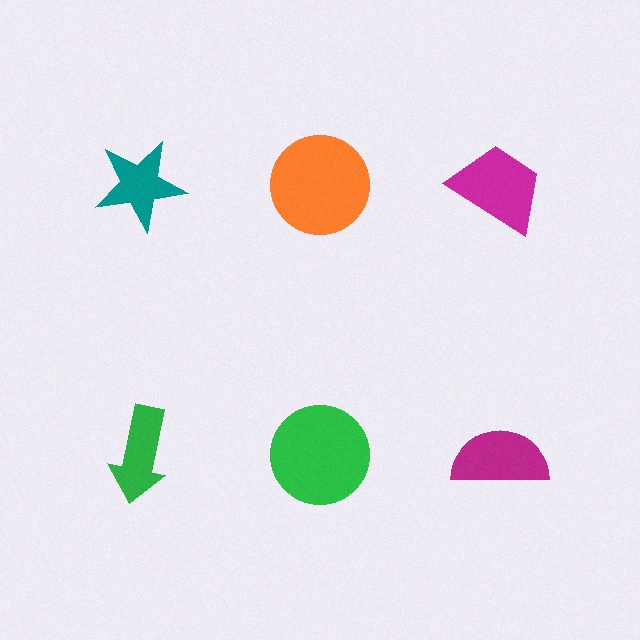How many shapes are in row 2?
3 shapes.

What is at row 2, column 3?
A magenta semicircle.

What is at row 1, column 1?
A teal star.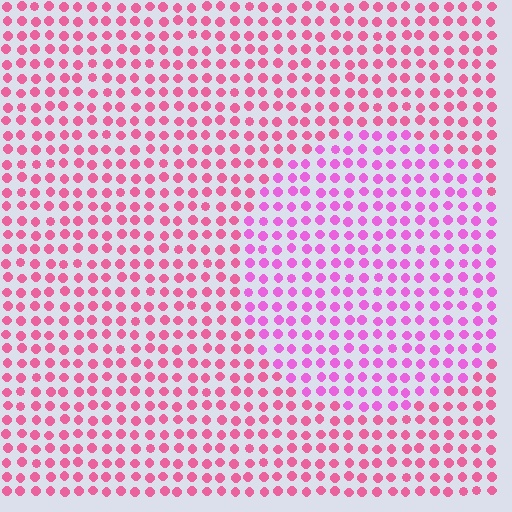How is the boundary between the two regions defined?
The boundary is defined purely by a slight shift in hue (about 28 degrees). Spacing, size, and orientation are identical on both sides.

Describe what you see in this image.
The image is filled with small pink elements in a uniform arrangement. A circle-shaped region is visible where the elements are tinted to a slightly different hue, forming a subtle color boundary.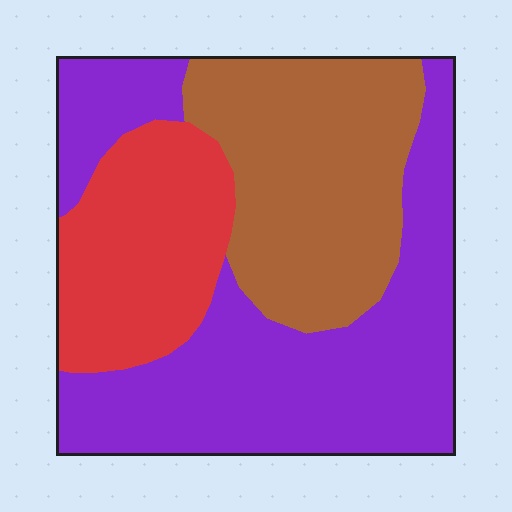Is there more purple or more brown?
Purple.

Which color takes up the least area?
Red, at roughly 20%.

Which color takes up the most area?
Purple, at roughly 45%.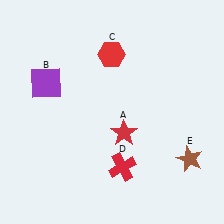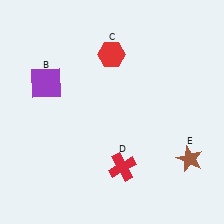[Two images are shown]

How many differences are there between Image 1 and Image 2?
There is 1 difference between the two images.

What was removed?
The red star (A) was removed in Image 2.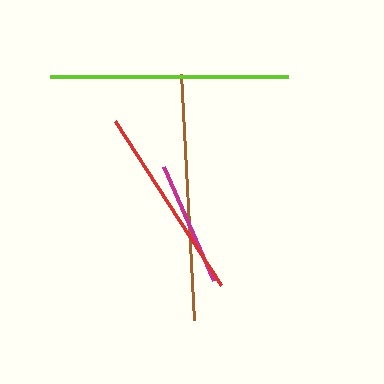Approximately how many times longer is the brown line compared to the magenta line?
The brown line is approximately 2.0 times the length of the magenta line.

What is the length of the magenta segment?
The magenta segment is approximately 124 pixels long.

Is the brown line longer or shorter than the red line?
The brown line is longer than the red line.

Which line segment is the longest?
The brown line is the longest at approximately 246 pixels.